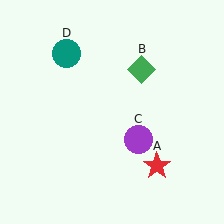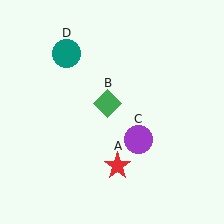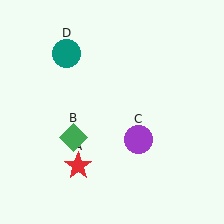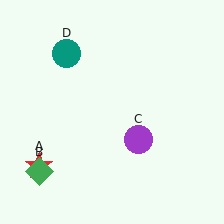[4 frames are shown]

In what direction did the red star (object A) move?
The red star (object A) moved left.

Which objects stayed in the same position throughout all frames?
Purple circle (object C) and teal circle (object D) remained stationary.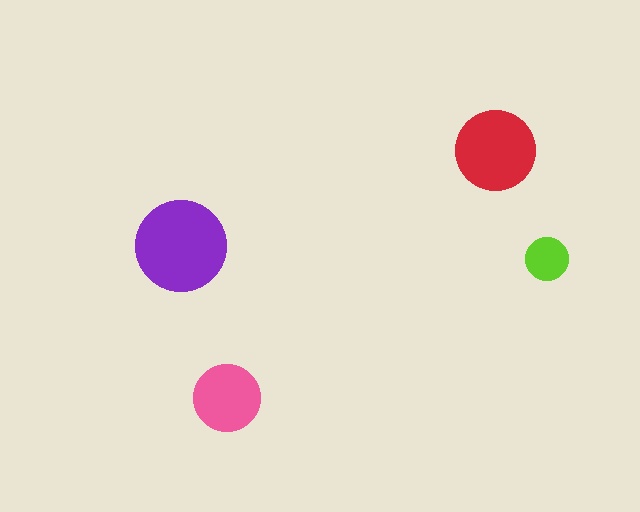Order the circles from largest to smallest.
the purple one, the red one, the pink one, the lime one.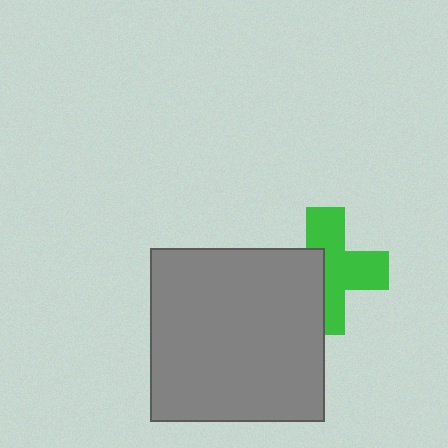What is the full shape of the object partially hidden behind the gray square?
The partially hidden object is a green cross.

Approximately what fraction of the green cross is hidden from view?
Roughly 41% of the green cross is hidden behind the gray square.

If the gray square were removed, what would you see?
You would see the complete green cross.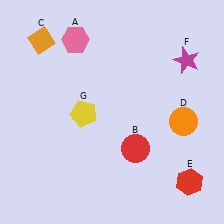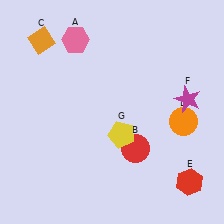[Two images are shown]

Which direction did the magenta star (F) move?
The magenta star (F) moved down.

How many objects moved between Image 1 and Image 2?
2 objects moved between the two images.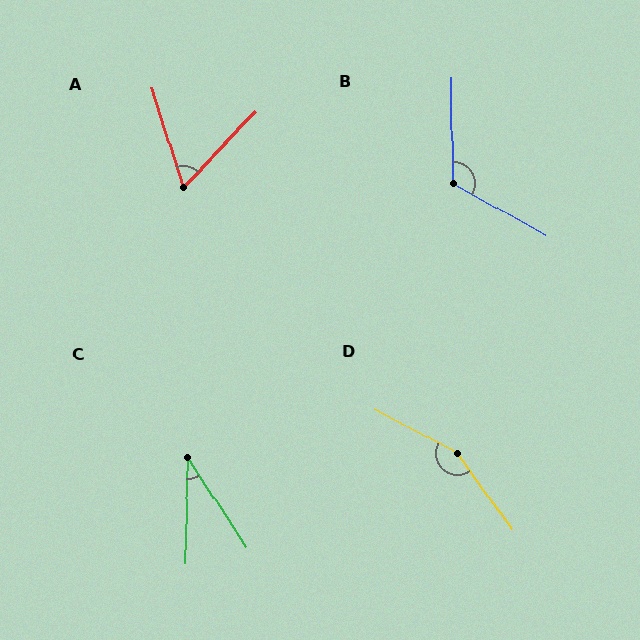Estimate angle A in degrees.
Approximately 62 degrees.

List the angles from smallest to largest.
C (34°), A (62°), B (120°), D (153°).